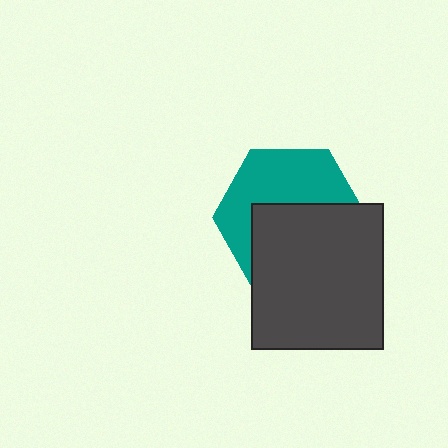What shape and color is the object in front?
The object in front is a dark gray rectangle.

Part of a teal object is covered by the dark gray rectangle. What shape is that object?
It is a hexagon.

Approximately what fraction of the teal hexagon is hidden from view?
Roughly 51% of the teal hexagon is hidden behind the dark gray rectangle.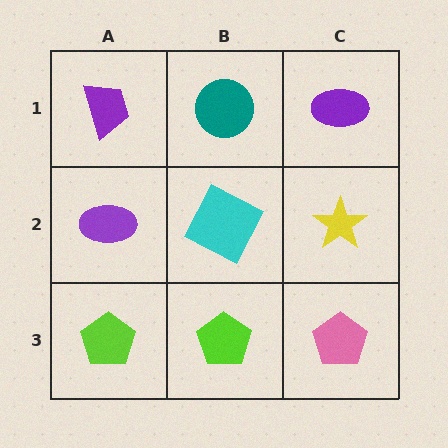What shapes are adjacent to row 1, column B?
A cyan square (row 2, column B), a purple trapezoid (row 1, column A), a purple ellipse (row 1, column C).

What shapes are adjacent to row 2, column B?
A teal circle (row 1, column B), a lime pentagon (row 3, column B), a purple ellipse (row 2, column A), a yellow star (row 2, column C).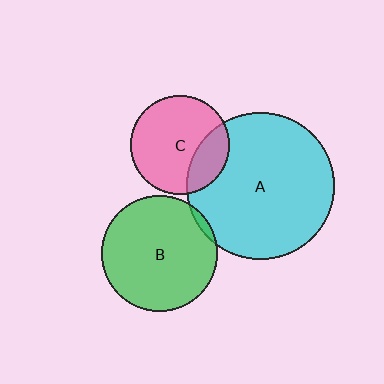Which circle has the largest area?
Circle A (cyan).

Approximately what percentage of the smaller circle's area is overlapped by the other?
Approximately 5%.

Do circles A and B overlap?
Yes.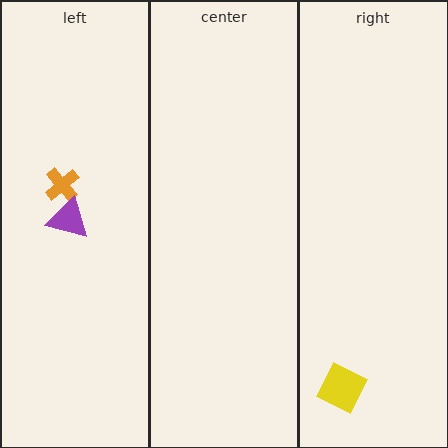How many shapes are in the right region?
1.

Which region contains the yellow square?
The right region.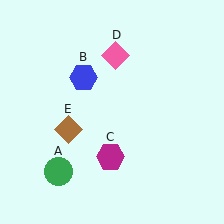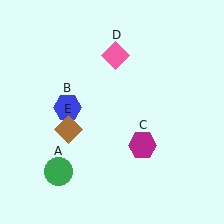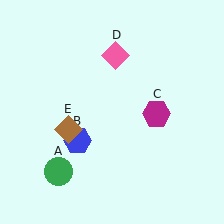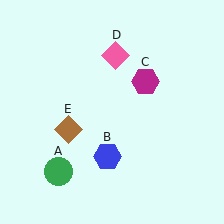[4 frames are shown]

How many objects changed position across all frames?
2 objects changed position: blue hexagon (object B), magenta hexagon (object C).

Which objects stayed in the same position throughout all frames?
Green circle (object A) and pink diamond (object D) and brown diamond (object E) remained stationary.